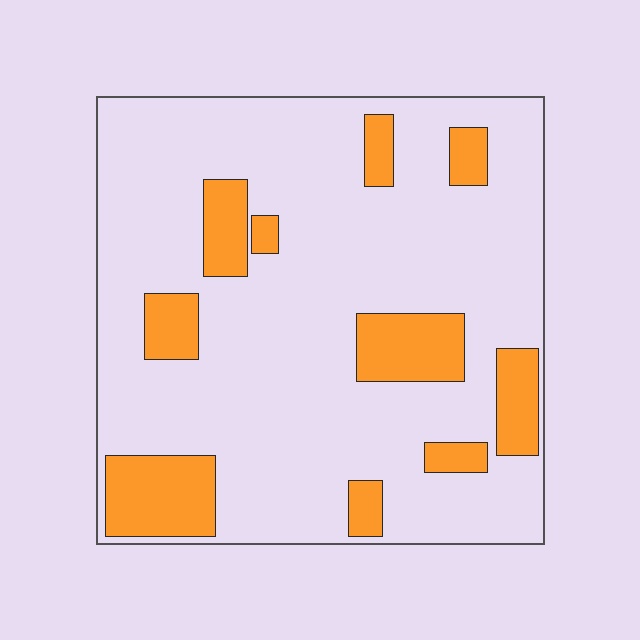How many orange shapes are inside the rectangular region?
10.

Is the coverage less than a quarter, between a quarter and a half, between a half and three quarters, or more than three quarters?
Less than a quarter.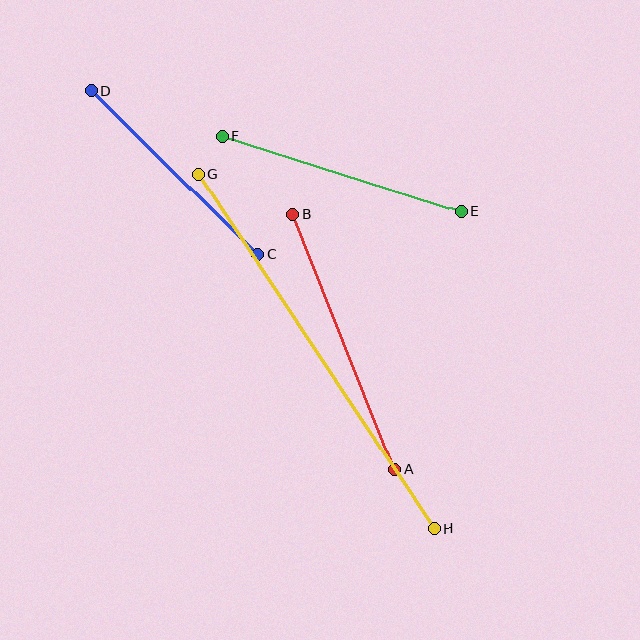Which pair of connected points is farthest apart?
Points G and H are farthest apart.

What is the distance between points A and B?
The distance is approximately 274 pixels.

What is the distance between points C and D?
The distance is approximately 233 pixels.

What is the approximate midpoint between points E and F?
The midpoint is at approximately (342, 174) pixels.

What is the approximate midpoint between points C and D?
The midpoint is at approximately (174, 173) pixels.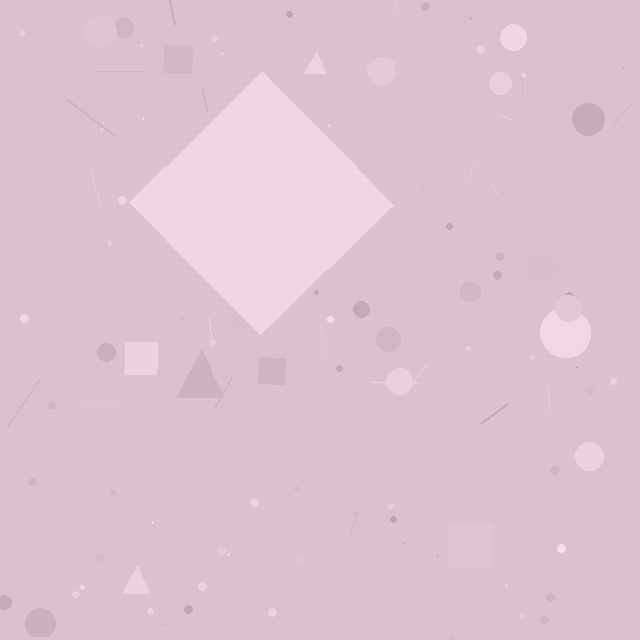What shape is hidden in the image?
A diamond is hidden in the image.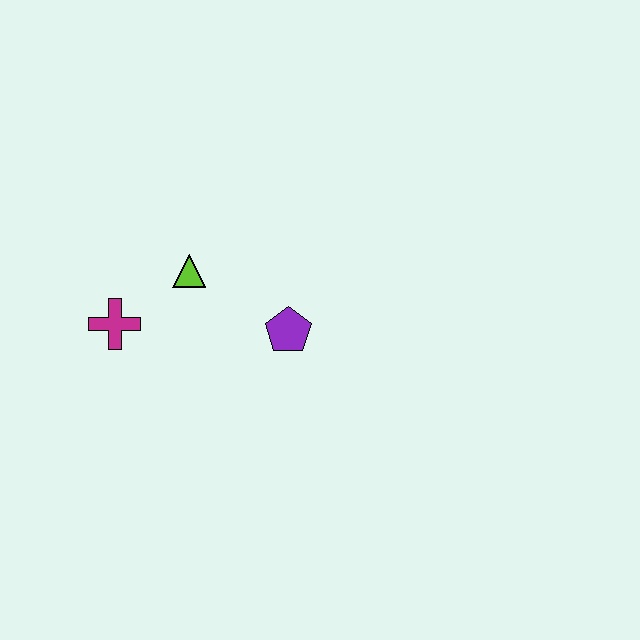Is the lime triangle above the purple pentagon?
Yes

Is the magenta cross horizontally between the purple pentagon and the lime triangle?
No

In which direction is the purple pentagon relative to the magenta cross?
The purple pentagon is to the right of the magenta cross.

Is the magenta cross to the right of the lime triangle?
No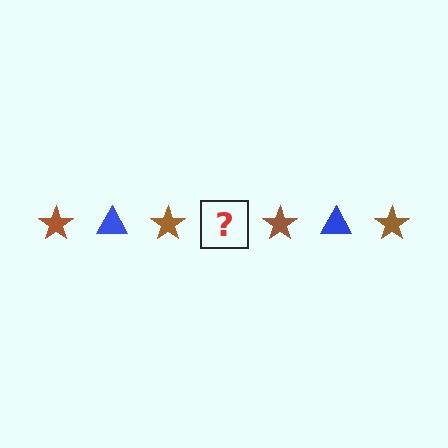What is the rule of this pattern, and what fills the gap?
The rule is that the pattern alternates between brown star and blue triangle. The gap should be filled with a blue triangle.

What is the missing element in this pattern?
The missing element is a blue triangle.